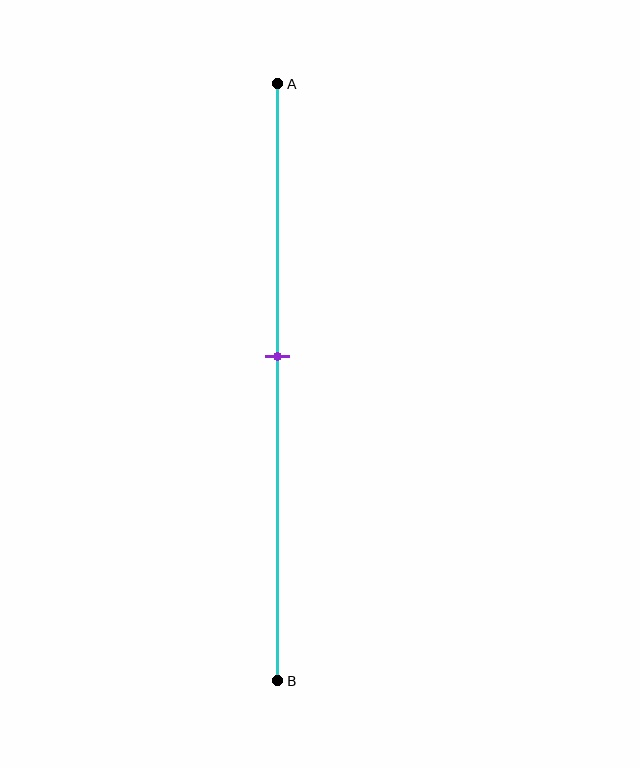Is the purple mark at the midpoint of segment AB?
No, the mark is at about 45% from A, not at the 50% midpoint.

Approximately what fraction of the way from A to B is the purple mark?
The purple mark is approximately 45% of the way from A to B.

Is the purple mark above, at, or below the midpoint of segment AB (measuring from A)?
The purple mark is above the midpoint of segment AB.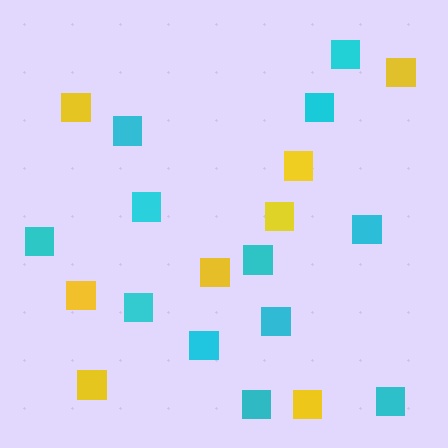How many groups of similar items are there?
There are 2 groups: one group of cyan squares (12) and one group of yellow squares (8).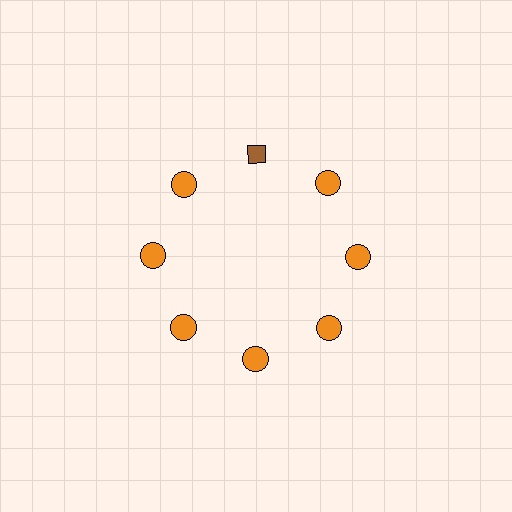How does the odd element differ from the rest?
It differs in both color (brown instead of orange) and shape (diamond instead of circle).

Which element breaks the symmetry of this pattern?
The brown diamond at roughly the 12 o'clock position breaks the symmetry. All other shapes are orange circles.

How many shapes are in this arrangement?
There are 8 shapes arranged in a ring pattern.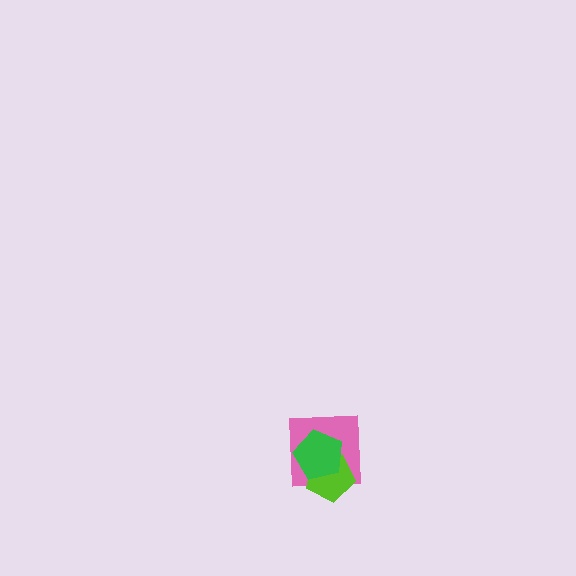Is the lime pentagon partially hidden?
Yes, it is partially covered by another shape.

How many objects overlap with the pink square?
2 objects overlap with the pink square.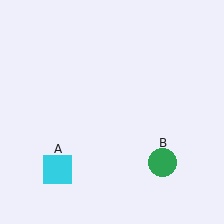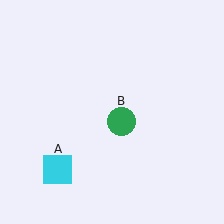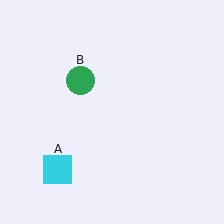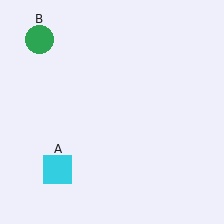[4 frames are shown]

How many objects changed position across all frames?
1 object changed position: green circle (object B).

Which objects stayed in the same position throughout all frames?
Cyan square (object A) remained stationary.